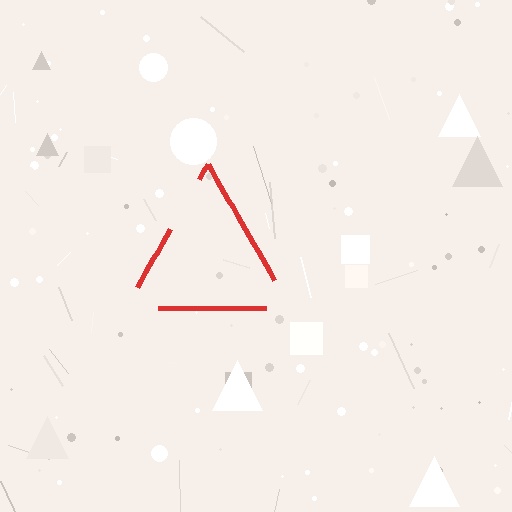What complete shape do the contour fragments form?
The contour fragments form a triangle.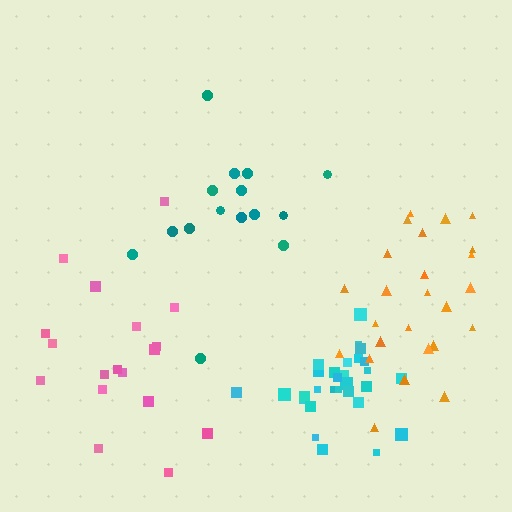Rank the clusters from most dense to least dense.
cyan, orange, teal, pink.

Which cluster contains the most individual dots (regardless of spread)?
Cyan (29).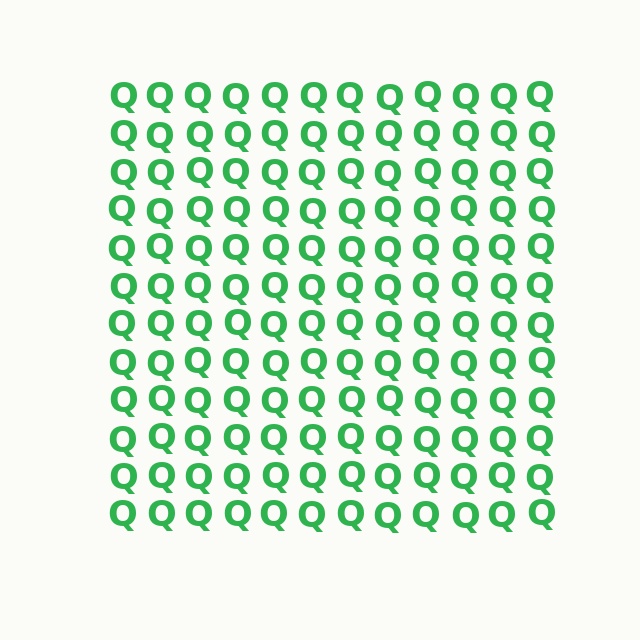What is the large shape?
The large shape is a square.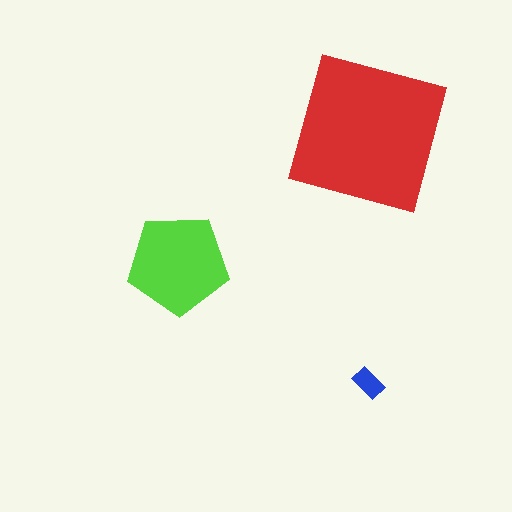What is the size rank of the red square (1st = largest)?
1st.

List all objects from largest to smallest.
The red square, the lime pentagon, the blue rectangle.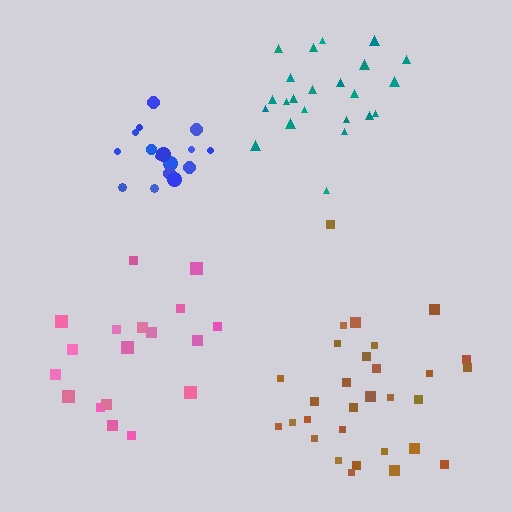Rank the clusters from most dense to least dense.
blue, teal, brown, pink.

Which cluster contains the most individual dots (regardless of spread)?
Brown (30).